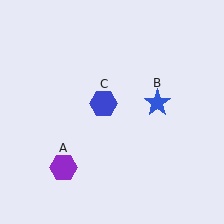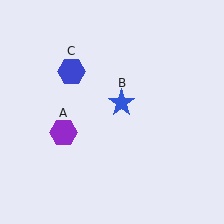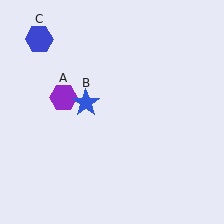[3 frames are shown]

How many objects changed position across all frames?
3 objects changed position: purple hexagon (object A), blue star (object B), blue hexagon (object C).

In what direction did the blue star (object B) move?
The blue star (object B) moved left.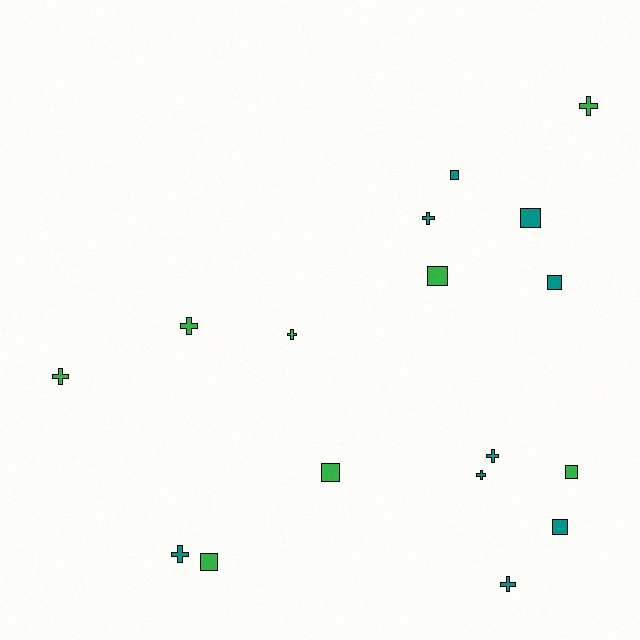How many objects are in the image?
There are 17 objects.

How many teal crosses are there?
There are 5 teal crosses.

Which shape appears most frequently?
Cross, with 9 objects.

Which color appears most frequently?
Teal, with 9 objects.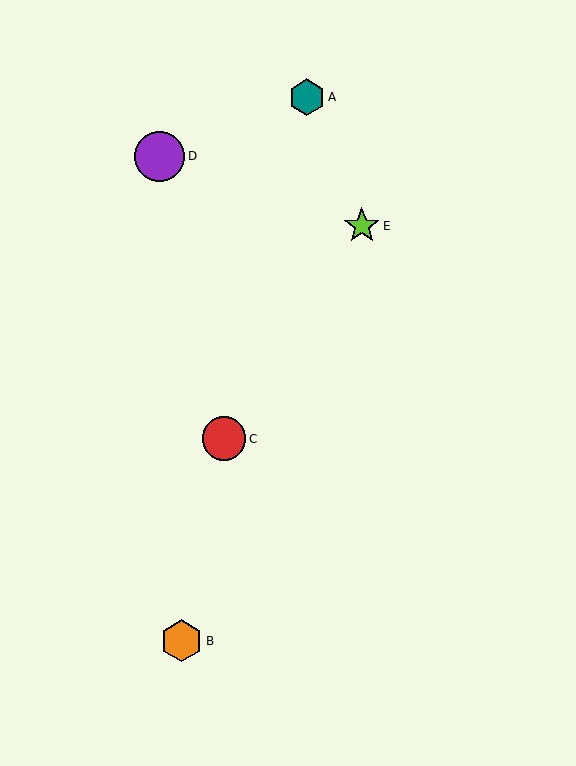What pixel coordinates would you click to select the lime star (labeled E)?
Click at (362, 226) to select the lime star E.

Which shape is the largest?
The purple circle (labeled D) is the largest.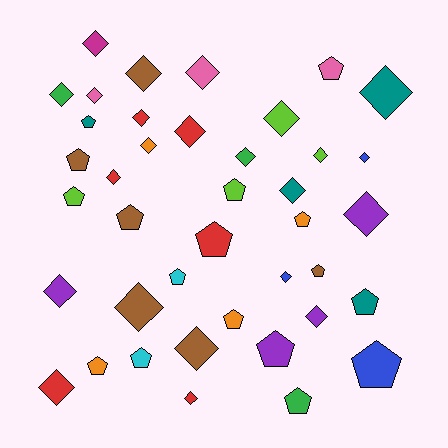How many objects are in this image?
There are 40 objects.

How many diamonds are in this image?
There are 23 diamonds.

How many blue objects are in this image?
There are 3 blue objects.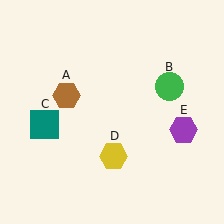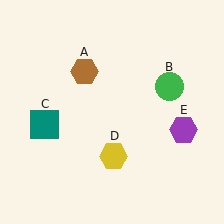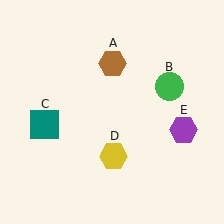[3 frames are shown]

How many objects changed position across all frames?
1 object changed position: brown hexagon (object A).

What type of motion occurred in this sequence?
The brown hexagon (object A) rotated clockwise around the center of the scene.